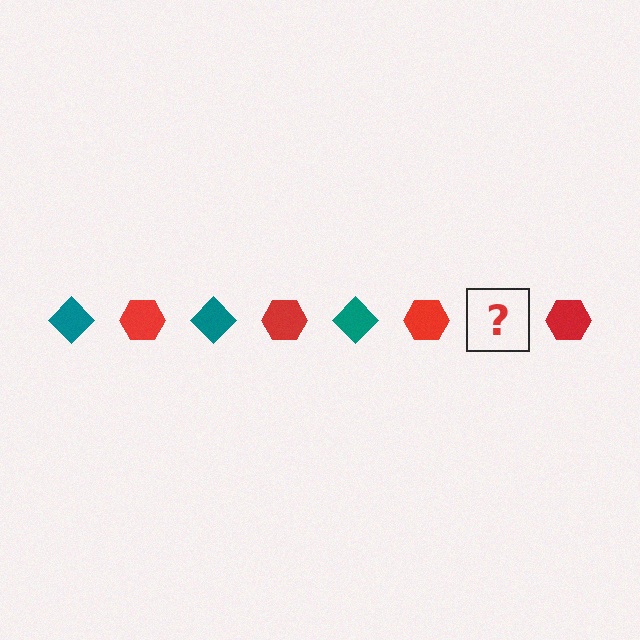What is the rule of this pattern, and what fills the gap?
The rule is that the pattern alternates between teal diamond and red hexagon. The gap should be filled with a teal diamond.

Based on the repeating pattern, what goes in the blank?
The blank should be a teal diamond.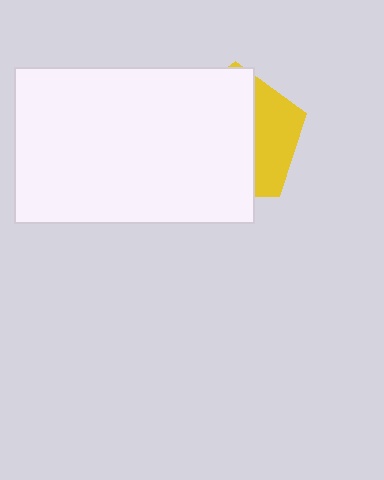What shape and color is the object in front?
The object in front is a white rectangle.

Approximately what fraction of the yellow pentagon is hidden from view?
Roughly 69% of the yellow pentagon is hidden behind the white rectangle.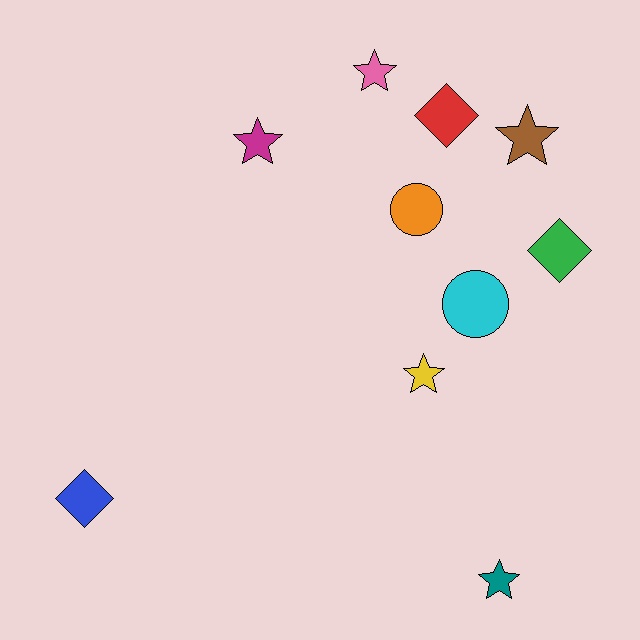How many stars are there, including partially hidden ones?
There are 5 stars.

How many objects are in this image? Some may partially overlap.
There are 10 objects.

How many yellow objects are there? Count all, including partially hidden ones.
There is 1 yellow object.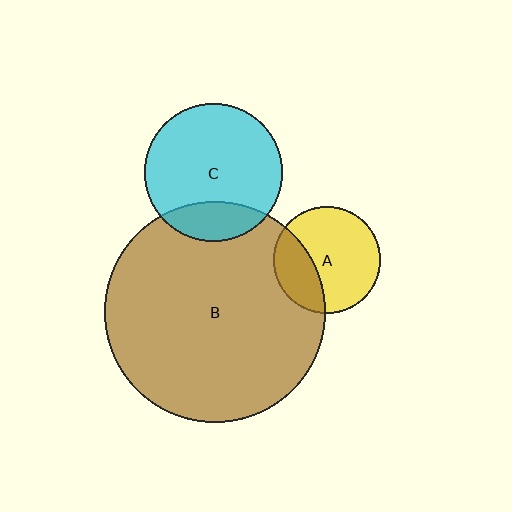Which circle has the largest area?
Circle B (brown).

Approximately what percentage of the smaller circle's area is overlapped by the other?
Approximately 30%.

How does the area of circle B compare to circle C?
Approximately 2.6 times.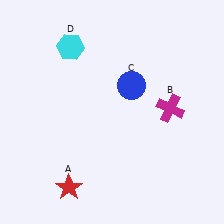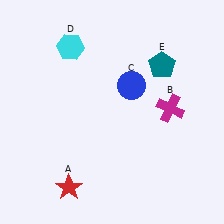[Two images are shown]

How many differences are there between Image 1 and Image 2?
There is 1 difference between the two images.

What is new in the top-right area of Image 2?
A teal pentagon (E) was added in the top-right area of Image 2.